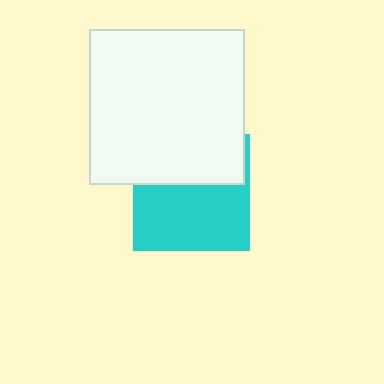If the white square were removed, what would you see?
You would see the complete cyan square.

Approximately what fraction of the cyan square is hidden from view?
Roughly 43% of the cyan square is hidden behind the white square.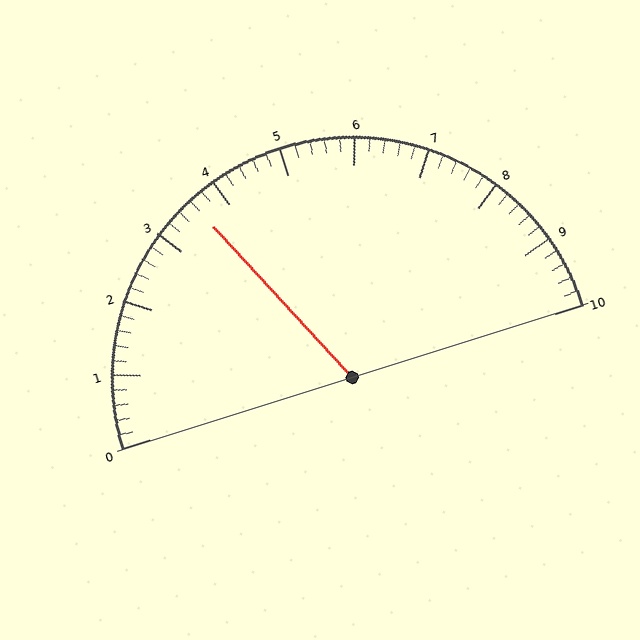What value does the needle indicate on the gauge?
The needle indicates approximately 3.6.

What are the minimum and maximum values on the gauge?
The gauge ranges from 0 to 10.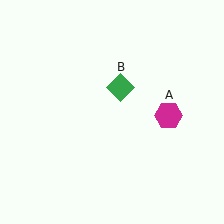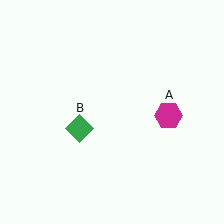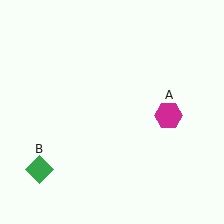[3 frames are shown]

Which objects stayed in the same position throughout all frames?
Magenta hexagon (object A) remained stationary.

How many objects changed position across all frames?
1 object changed position: green diamond (object B).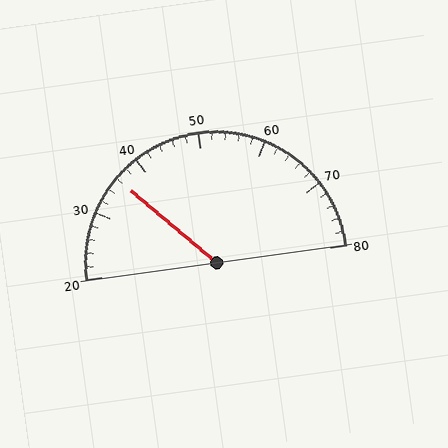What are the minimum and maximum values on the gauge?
The gauge ranges from 20 to 80.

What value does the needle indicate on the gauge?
The needle indicates approximately 36.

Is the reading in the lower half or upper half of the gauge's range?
The reading is in the lower half of the range (20 to 80).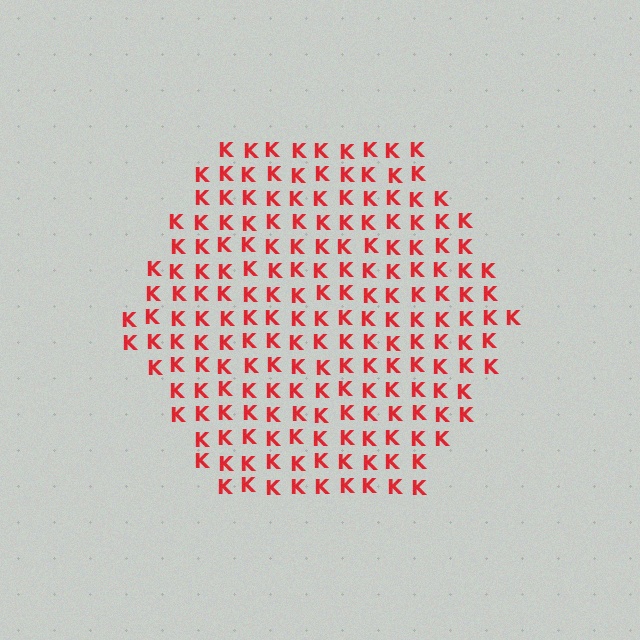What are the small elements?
The small elements are letter K's.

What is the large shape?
The large shape is a hexagon.